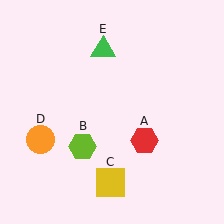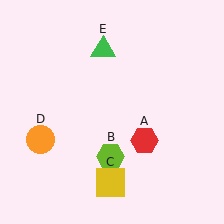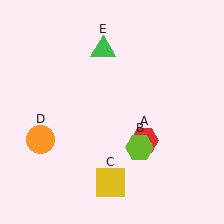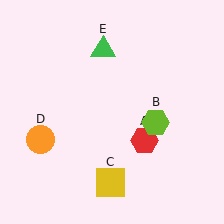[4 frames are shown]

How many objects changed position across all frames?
1 object changed position: lime hexagon (object B).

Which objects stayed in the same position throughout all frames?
Red hexagon (object A) and yellow square (object C) and orange circle (object D) and green triangle (object E) remained stationary.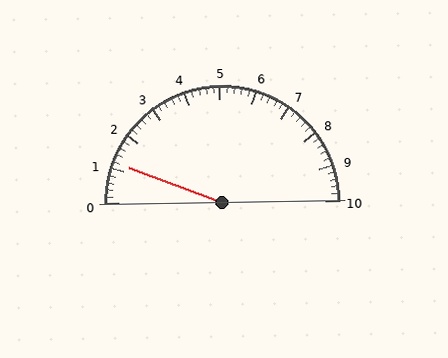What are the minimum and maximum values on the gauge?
The gauge ranges from 0 to 10.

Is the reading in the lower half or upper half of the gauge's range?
The reading is in the lower half of the range (0 to 10).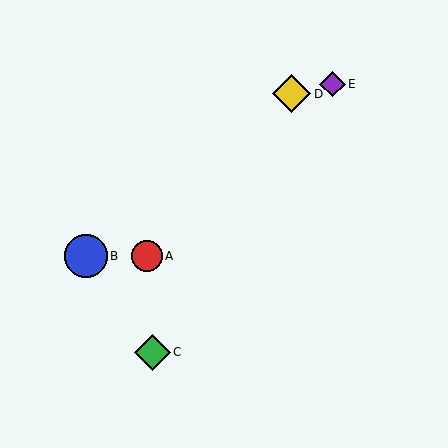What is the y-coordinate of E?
Object E is at y≈84.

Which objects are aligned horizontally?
Objects A, B are aligned horizontally.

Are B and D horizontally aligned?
No, B is at y≈256 and D is at y≈94.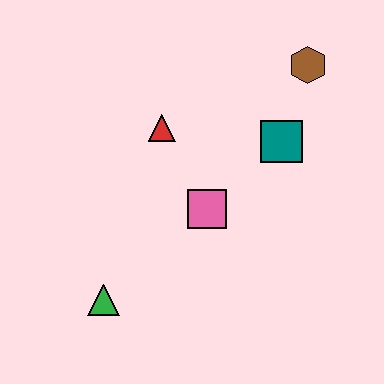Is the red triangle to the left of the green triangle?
No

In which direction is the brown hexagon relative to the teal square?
The brown hexagon is above the teal square.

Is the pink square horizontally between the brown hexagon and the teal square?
No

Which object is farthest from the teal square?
The green triangle is farthest from the teal square.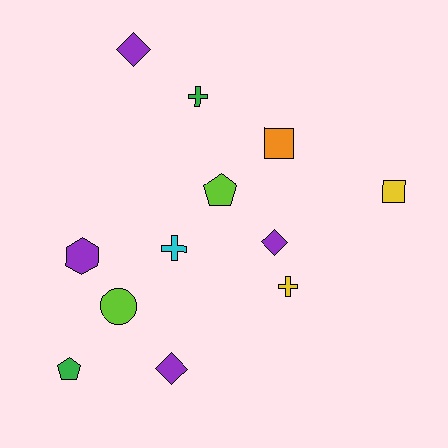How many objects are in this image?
There are 12 objects.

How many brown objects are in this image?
There are no brown objects.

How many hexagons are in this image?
There is 1 hexagon.